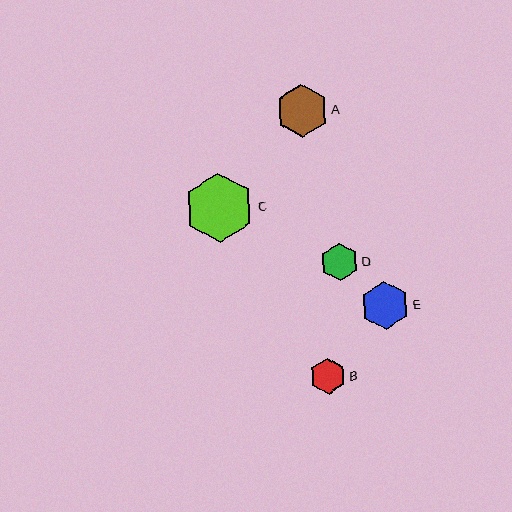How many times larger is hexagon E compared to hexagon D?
Hexagon E is approximately 1.3 times the size of hexagon D.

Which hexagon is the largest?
Hexagon C is the largest with a size of approximately 69 pixels.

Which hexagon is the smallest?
Hexagon B is the smallest with a size of approximately 36 pixels.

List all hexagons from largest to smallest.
From largest to smallest: C, A, E, D, B.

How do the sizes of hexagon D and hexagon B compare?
Hexagon D and hexagon B are approximately the same size.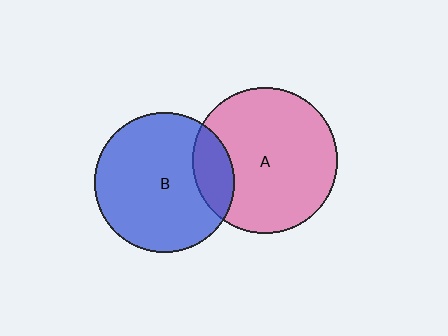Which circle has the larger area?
Circle A (pink).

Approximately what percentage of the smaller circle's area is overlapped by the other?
Approximately 20%.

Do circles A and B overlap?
Yes.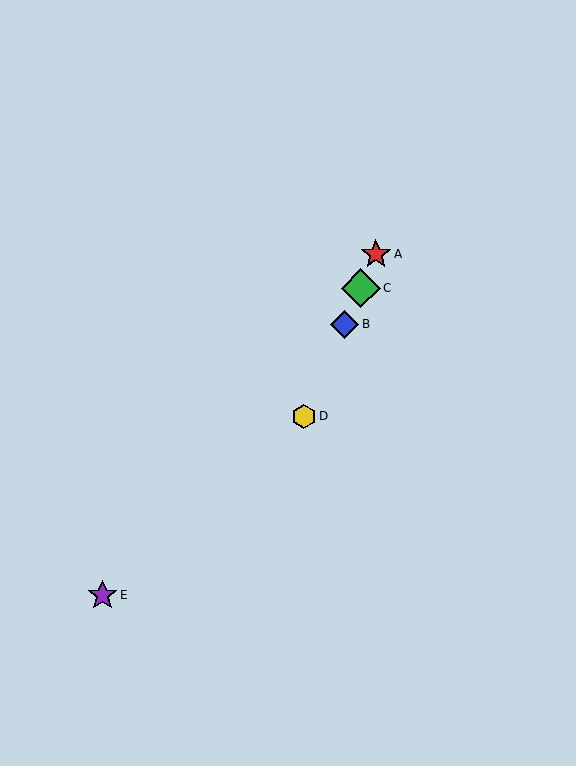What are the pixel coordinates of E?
Object E is at (103, 595).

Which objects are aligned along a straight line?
Objects A, B, C, D are aligned along a straight line.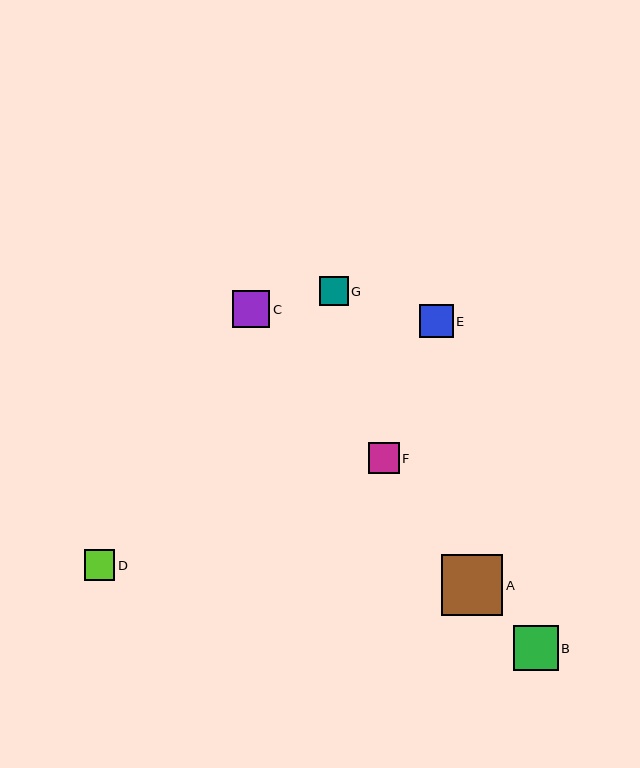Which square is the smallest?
Square G is the smallest with a size of approximately 29 pixels.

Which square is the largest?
Square A is the largest with a size of approximately 61 pixels.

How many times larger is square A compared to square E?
Square A is approximately 1.8 times the size of square E.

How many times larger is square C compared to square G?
Square C is approximately 1.3 times the size of square G.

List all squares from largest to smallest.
From largest to smallest: A, B, C, E, F, D, G.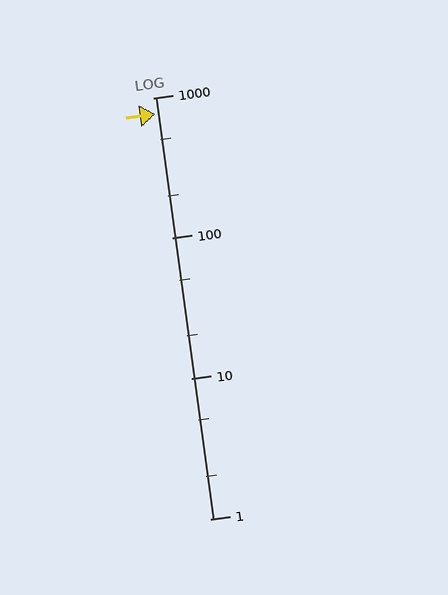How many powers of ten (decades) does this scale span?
The scale spans 3 decades, from 1 to 1000.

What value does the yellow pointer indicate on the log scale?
The pointer indicates approximately 760.